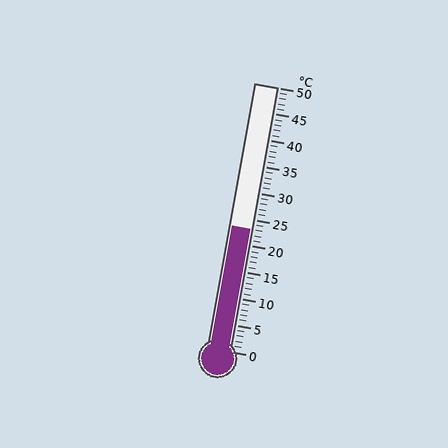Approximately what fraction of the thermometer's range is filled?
The thermometer is filled to approximately 45% of its range.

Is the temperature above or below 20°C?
The temperature is above 20°C.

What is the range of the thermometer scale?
The thermometer scale ranges from 0°C to 50°C.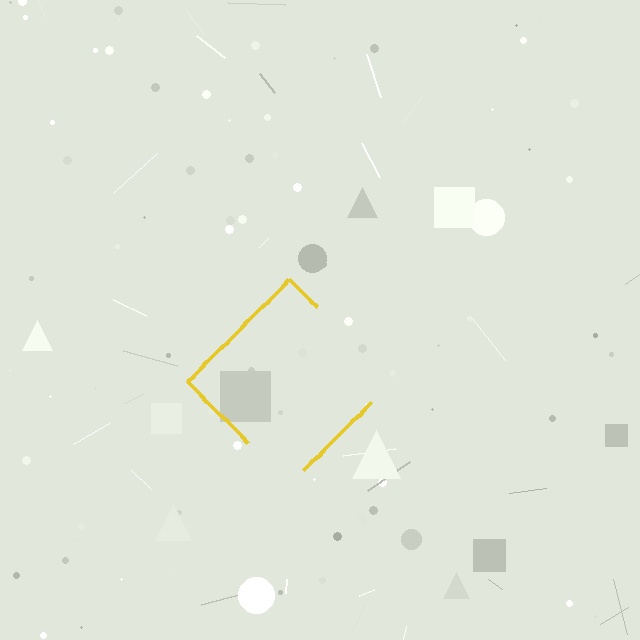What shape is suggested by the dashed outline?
The dashed outline suggests a diamond.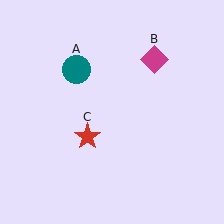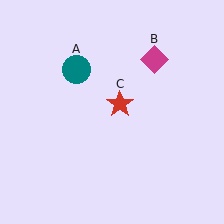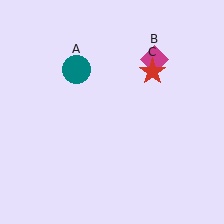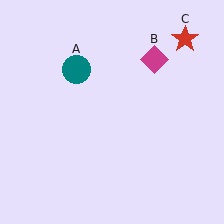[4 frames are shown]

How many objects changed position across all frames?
1 object changed position: red star (object C).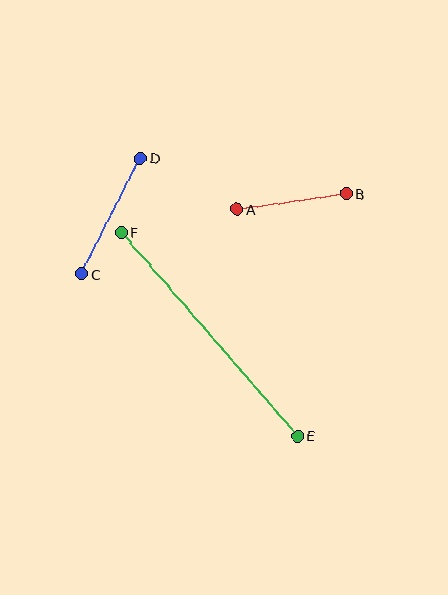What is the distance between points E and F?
The distance is approximately 270 pixels.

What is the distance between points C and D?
The distance is approximately 130 pixels.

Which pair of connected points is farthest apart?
Points E and F are farthest apart.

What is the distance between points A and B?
The distance is approximately 111 pixels.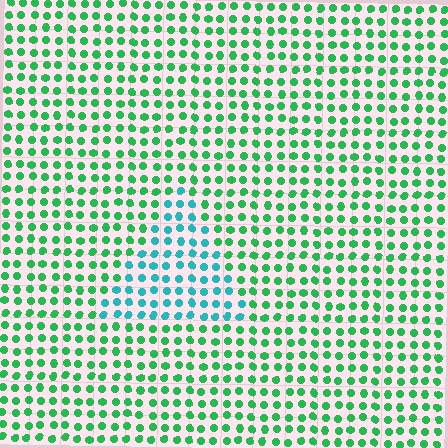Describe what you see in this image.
The image is filled with small green elements in a uniform arrangement. A triangle-shaped region is visible where the elements are tinted to a slightly different hue, forming a subtle color boundary.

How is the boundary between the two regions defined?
The boundary is defined purely by a slight shift in hue (about 42 degrees). Spacing, size, and orientation are identical on both sides.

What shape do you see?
I see a triangle.